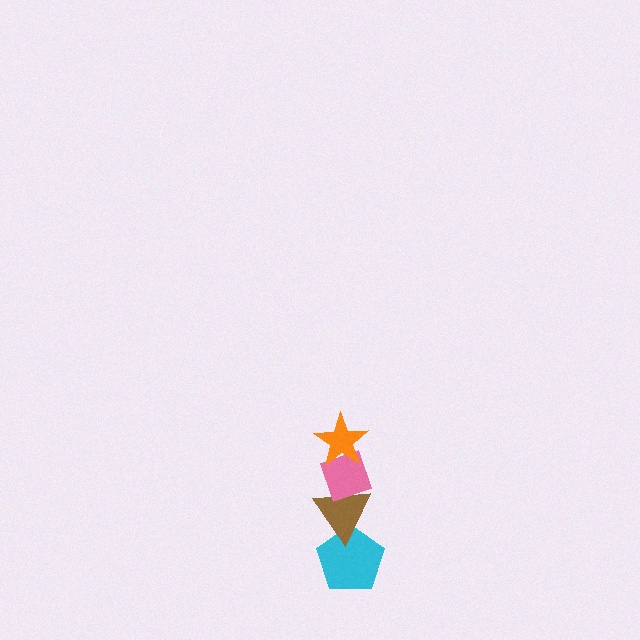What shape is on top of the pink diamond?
The orange star is on top of the pink diamond.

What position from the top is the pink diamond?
The pink diamond is 2nd from the top.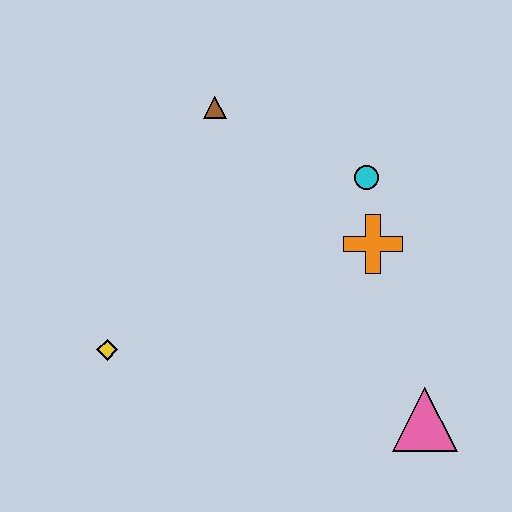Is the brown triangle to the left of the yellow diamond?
No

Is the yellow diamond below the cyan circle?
Yes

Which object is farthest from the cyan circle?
The yellow diamond is farthest from the cyan circle.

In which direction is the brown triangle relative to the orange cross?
The brown triangle is to the left of the orange cross.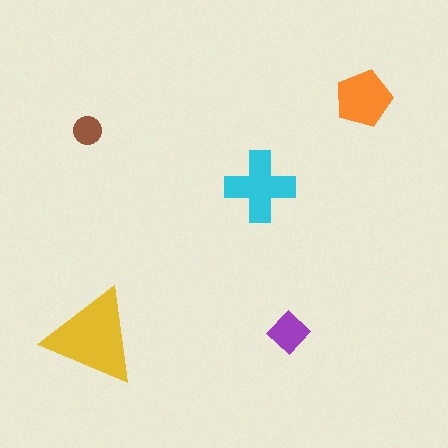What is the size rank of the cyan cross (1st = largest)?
2nd.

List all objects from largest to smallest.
The yellow triangle, the cyan cross, the orange pentagon, the purple diamond, the brown circle.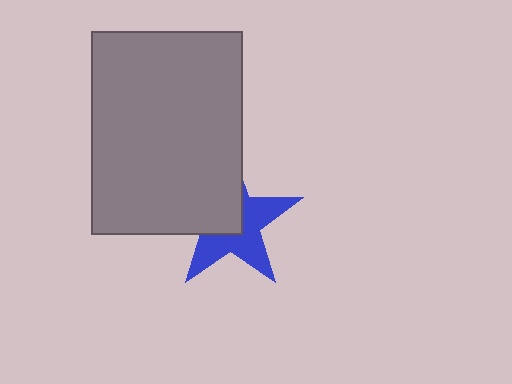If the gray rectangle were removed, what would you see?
You would see the complete blue star.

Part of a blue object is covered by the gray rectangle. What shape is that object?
It is a star.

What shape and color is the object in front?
The object in front is a gray rectangle.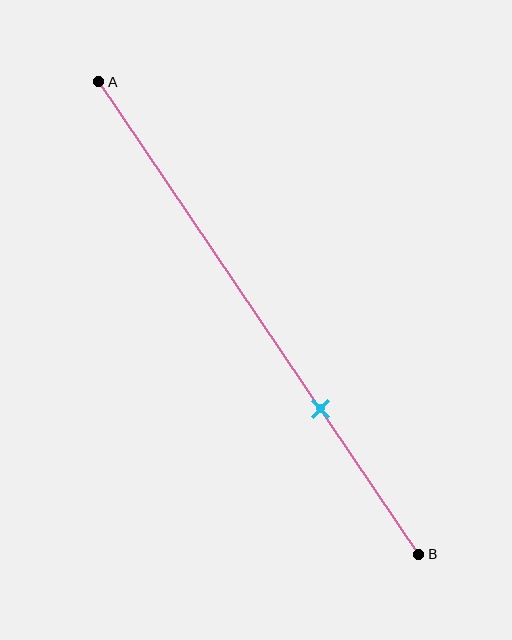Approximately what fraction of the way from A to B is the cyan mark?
The cyan mark is approximately 70% of the way from A to B.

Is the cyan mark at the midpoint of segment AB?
No, the mark is at about 70% from A, not at the 50% midpoint.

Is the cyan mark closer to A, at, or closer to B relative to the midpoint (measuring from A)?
The cyan mark is closer to point B than the midpoint of segment AB.